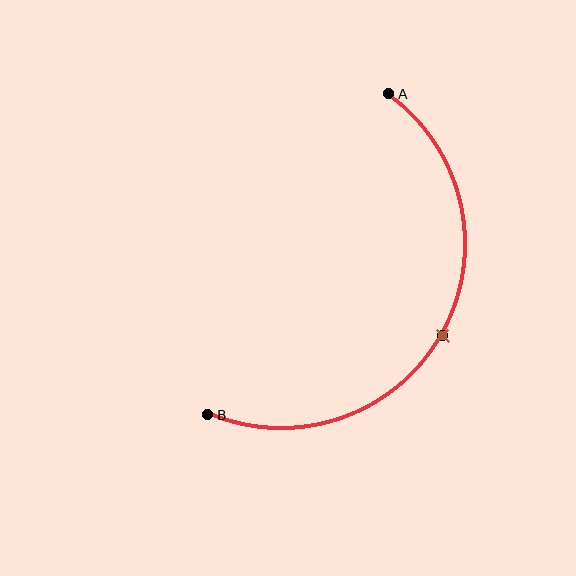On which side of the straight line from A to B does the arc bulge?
The arc bulges to the right of the straight line connecting A and B.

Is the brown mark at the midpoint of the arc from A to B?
Yes. The brown mark lies on the arc at equal arc-length from both A and B — it is the arc midpoint.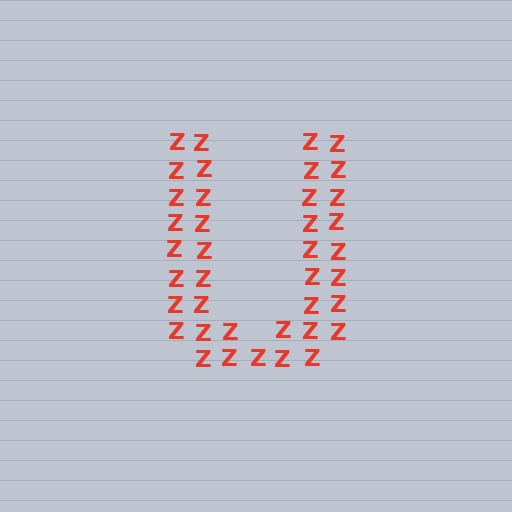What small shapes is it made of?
It is made of small letter Z's.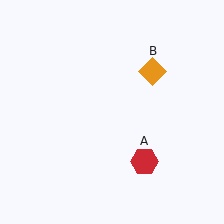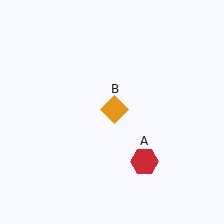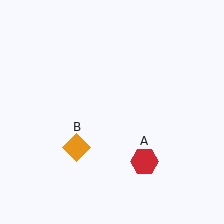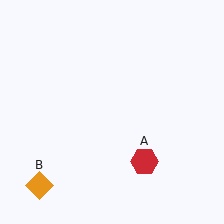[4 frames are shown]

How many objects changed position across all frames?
1 object changed position: orange diamond (object B).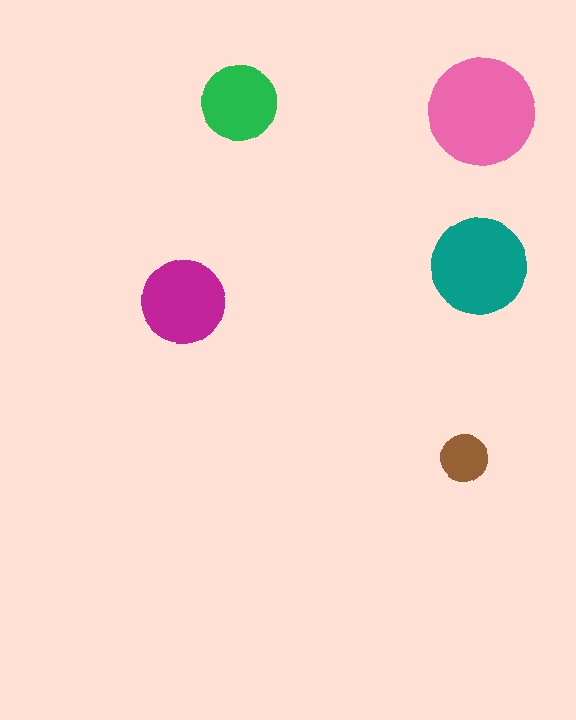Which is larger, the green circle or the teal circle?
The teal one.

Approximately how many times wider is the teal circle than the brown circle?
About 2 times wider.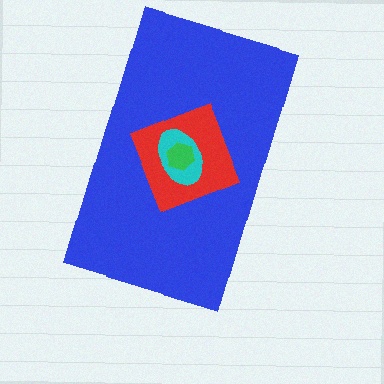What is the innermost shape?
The green hexagon.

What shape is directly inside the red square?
The cyan ellipse.